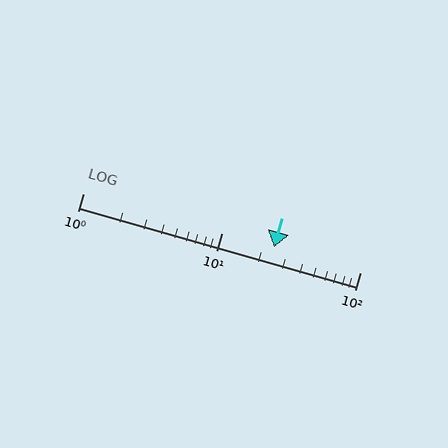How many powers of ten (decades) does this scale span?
The scale spans 2 decades, from 1 to 100.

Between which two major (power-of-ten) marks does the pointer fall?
The pointer is between 10 and 100.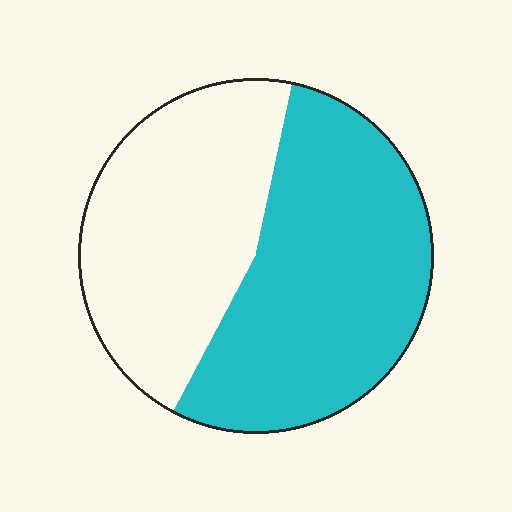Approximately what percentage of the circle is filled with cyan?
Approximately 55%.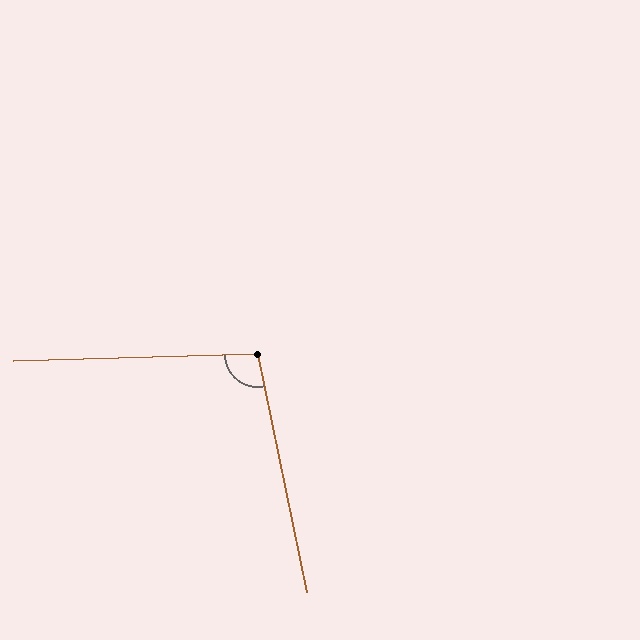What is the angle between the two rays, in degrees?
Approximately 100 degrees.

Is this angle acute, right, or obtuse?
It is obtuse.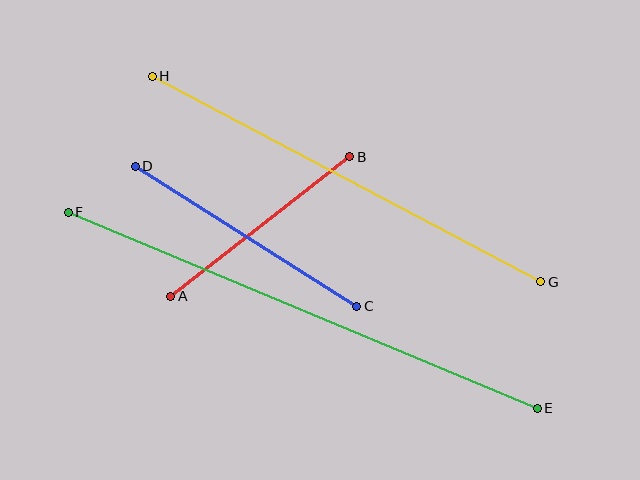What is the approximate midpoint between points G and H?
The midpoint is at approximately (346, 179) pixels.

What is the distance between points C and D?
The distance is approximately 262 pixels.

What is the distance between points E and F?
The distance is approximately 508 pixels.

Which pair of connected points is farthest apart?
Points E and F are farthest apart.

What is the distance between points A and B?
The distance is approximately 227 pixels.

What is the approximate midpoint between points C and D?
The midpoint is at approximately (246, 236) pixels.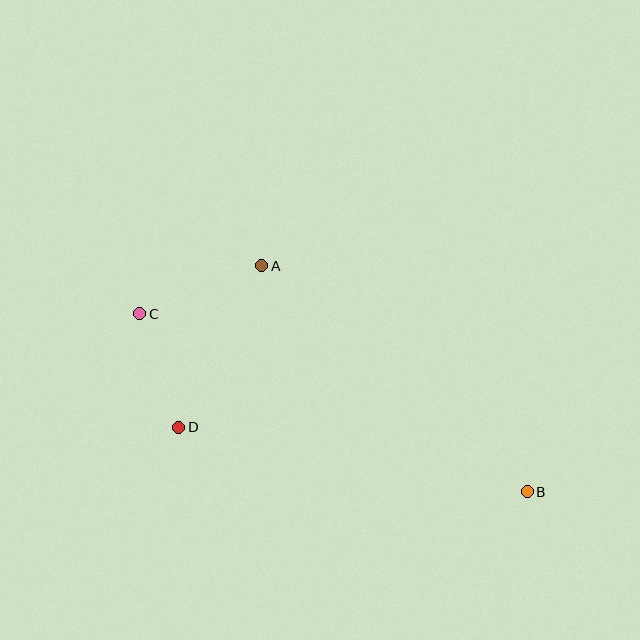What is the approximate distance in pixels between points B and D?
The distance between B and D is approximately 354 pixels.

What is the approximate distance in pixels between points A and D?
The distance between A and D is approximately 182 pixels.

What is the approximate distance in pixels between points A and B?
The distance between A and B is approximately 349 pixels.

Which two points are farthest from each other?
Points B and C are farthest from each other.